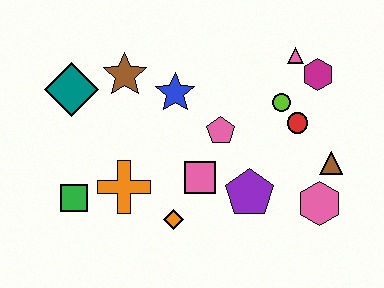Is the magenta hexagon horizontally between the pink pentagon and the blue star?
No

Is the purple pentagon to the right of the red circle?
No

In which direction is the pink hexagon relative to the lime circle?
The pink hexagon is below the lime circle.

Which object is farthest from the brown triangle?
The teal diamond is farthest from the brown triangle.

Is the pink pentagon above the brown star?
No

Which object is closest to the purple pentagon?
The pink square is closest to the purple pentagon.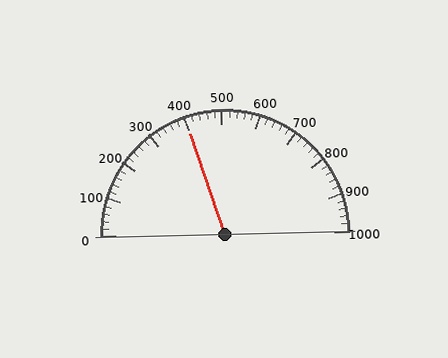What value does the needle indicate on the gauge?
The needle indicates approximately 400.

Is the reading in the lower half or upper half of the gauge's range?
The reading is in the lower half of the range (0 to 1000).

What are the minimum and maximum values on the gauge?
The gauge ranges from 0 to 1000.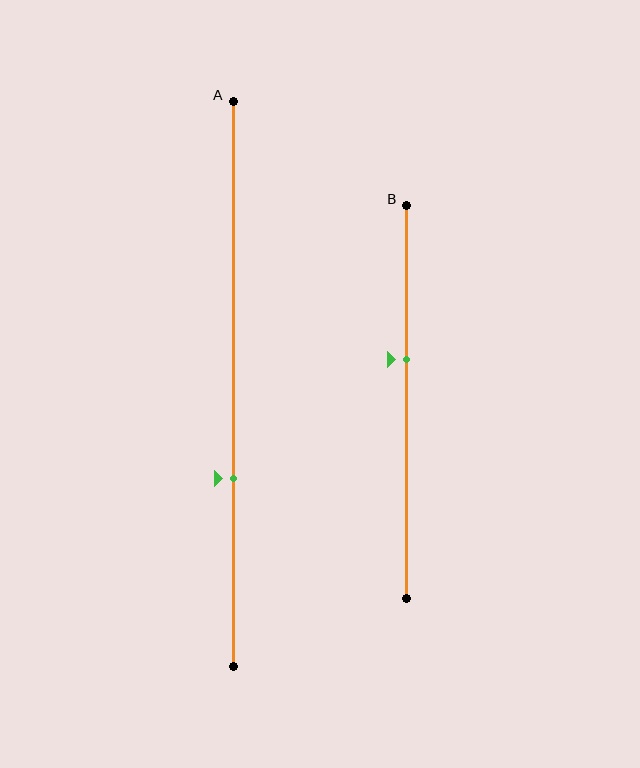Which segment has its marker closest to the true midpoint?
Segment B has its marker closest to the true midpoint.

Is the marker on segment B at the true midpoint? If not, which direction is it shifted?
No, the marker on segment B is shifted upward by about 11% of the segment length.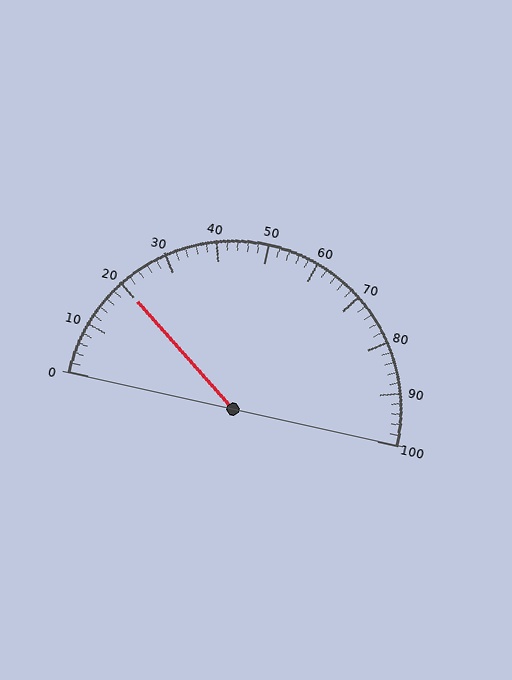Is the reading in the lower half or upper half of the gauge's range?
The reading is in the lower half of the range (0 to 100).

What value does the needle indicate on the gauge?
The needle indicates approximately 20.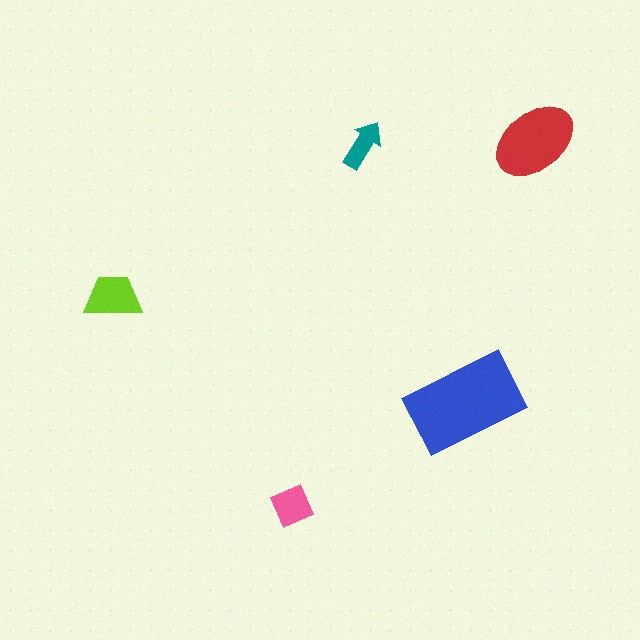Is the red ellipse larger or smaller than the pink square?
Larger.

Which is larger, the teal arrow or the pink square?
The pink square.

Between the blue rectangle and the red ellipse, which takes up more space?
The blue rectangle.